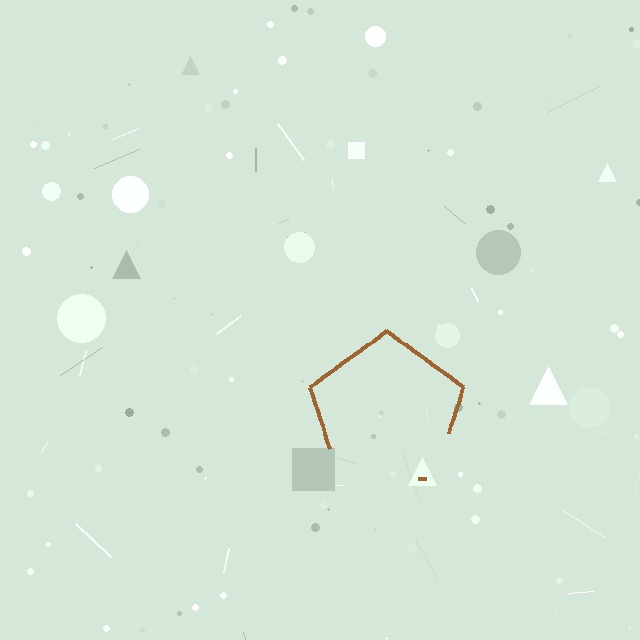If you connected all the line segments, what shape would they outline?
They would outline a pentagon.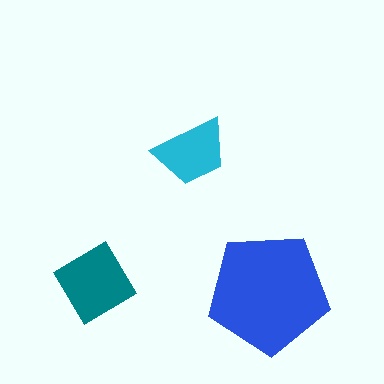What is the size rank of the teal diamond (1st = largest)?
2nd.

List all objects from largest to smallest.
The blue pentagon, the teal diamond, the cyan trapezoid.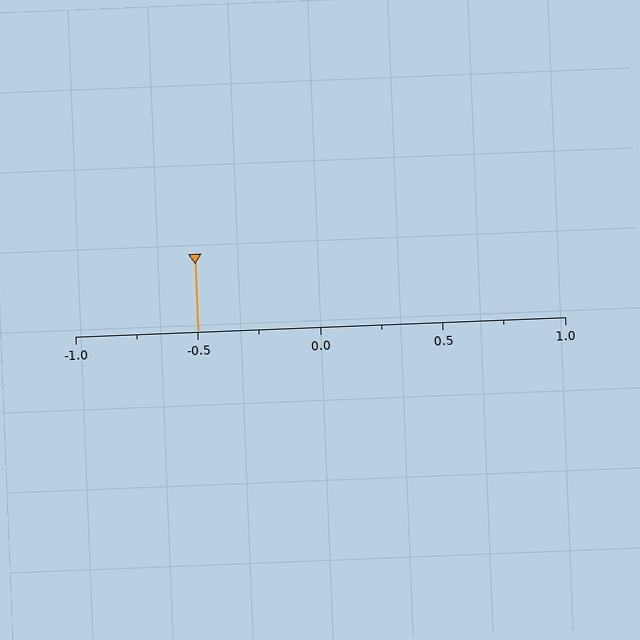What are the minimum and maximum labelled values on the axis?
The axis runs from -1.0 to 1.0.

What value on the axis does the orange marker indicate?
The marker indicates approximately -0.5.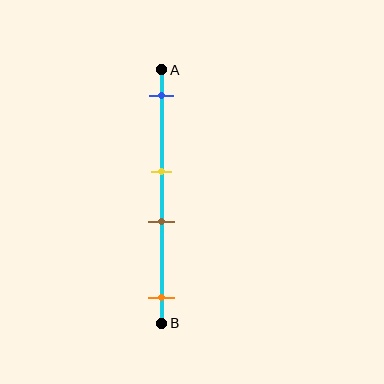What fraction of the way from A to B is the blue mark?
The blue mark is approximately 10% (0.1) of the way from A to B.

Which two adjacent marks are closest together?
The yellow and brown marks are the closest adjacent pair.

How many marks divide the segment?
There are 4 marks dividing the segment.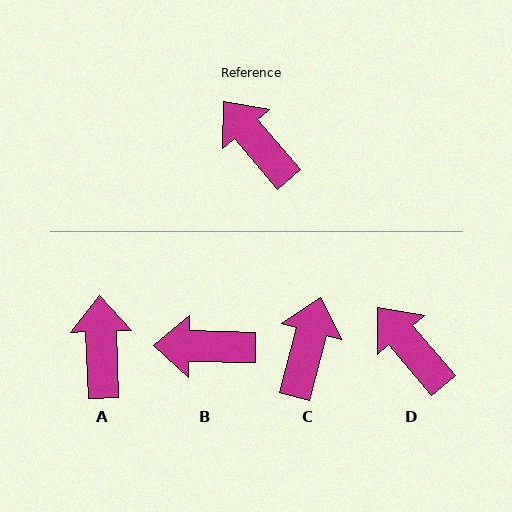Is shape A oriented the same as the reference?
No, it is off by about 38 degrees.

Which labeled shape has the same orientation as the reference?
D.